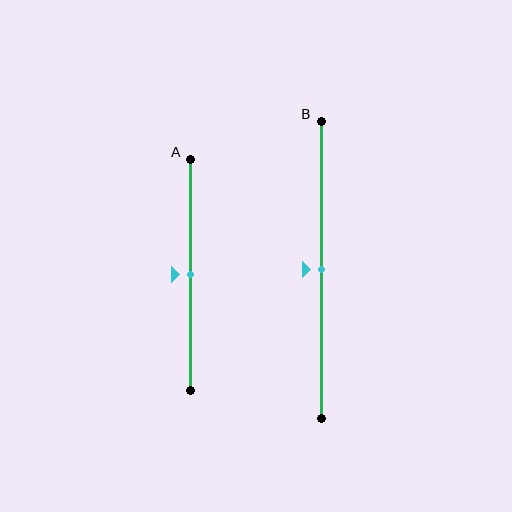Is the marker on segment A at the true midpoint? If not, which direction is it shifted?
Yes, the marker on segment A is at the true midpoint.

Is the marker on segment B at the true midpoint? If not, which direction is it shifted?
Yes, the marker on segment B is at the true midpoint.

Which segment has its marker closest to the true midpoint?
Segment A has its marker closest to the true midpoint.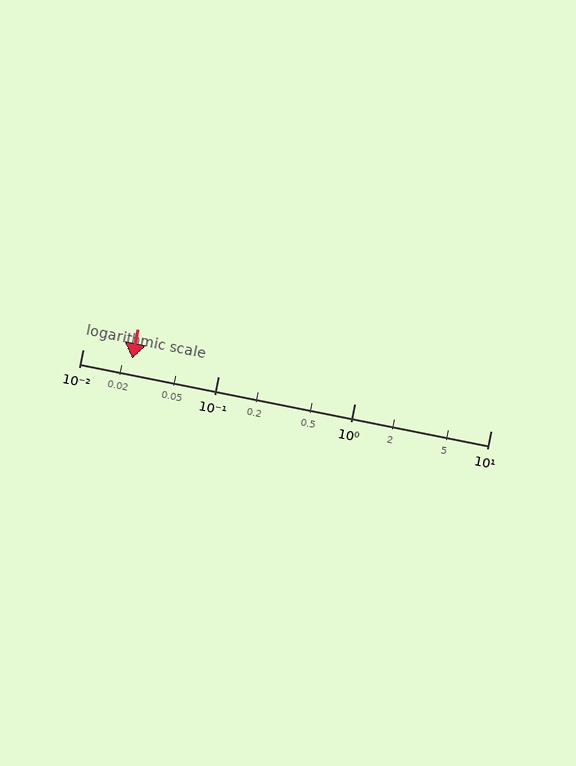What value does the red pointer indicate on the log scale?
The pointer indicates approximately 0.023.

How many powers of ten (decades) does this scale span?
The scale spans 3 decades, from 0.01 to 10.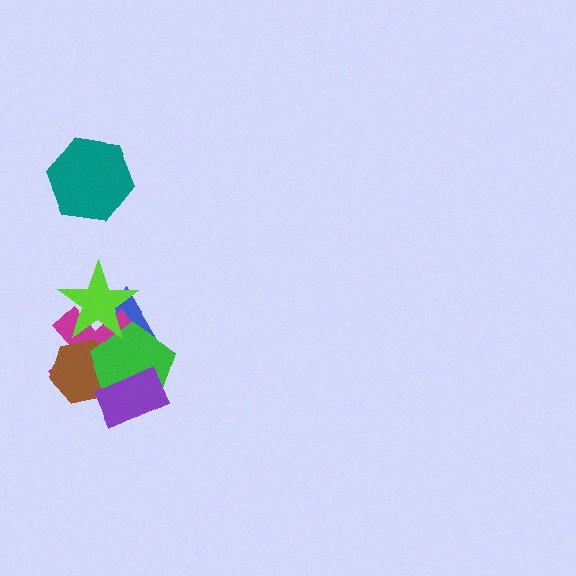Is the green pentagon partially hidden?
Yes, it is partially covered by another shape.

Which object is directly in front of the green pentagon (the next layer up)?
The purple rectangle is directly in front of the green pentagon.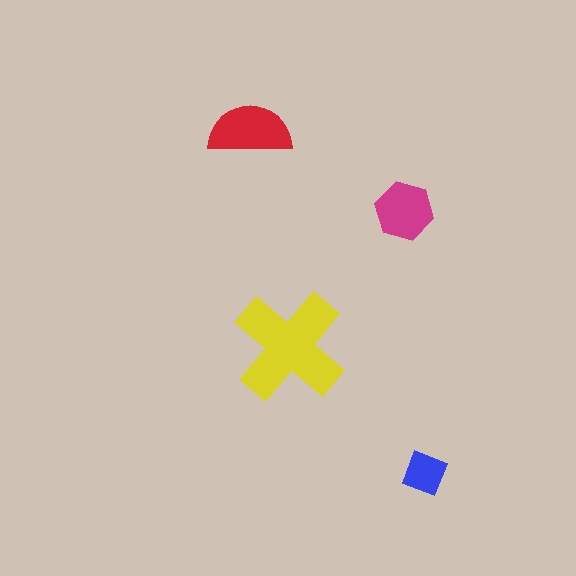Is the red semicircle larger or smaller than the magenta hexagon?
Larger.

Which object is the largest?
The yellow cross.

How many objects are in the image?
There are 4 objects in the image.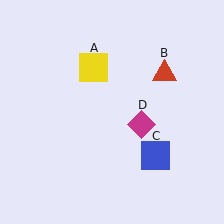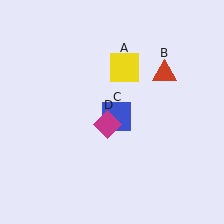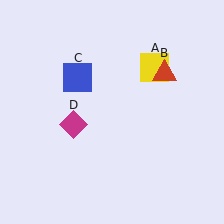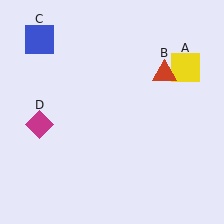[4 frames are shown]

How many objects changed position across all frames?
3 objects changed position: yellow square (object A), blue square (object C), magenta diamond (object D).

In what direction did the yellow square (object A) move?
The yellow square (object A) moved right.